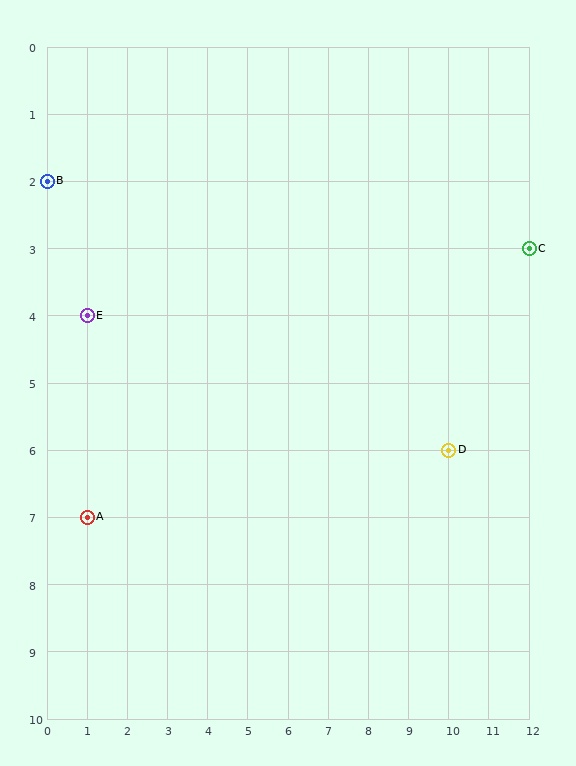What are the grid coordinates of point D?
Point D is at grid coordinates (10, 6).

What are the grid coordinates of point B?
Point B is at grid coordinates (0, 2).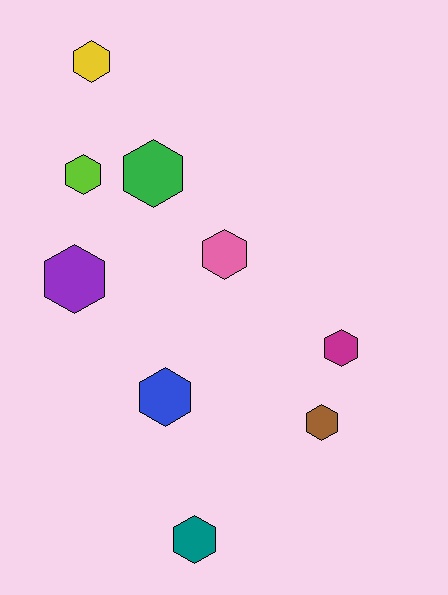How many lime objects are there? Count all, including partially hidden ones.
There is 1 lime object.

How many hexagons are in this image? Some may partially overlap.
There are 9 hexagons.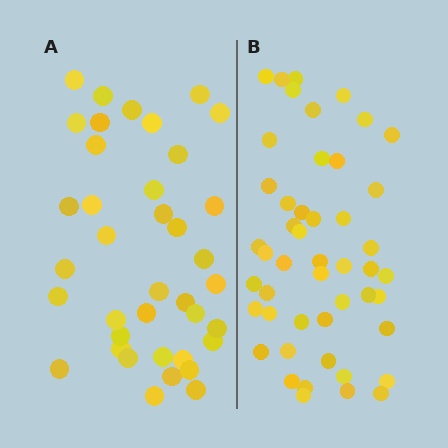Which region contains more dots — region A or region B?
Region B (the right region) has more dots.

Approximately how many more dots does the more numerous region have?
Region B has roughly 10 or so more dots than region A.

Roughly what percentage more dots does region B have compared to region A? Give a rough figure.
About 25% more.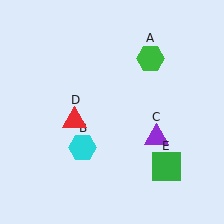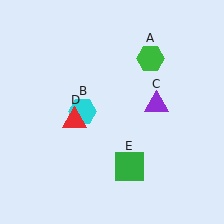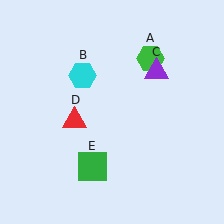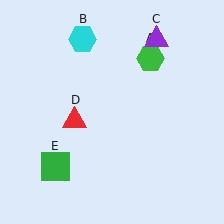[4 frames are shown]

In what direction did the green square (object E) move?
The green square (object E) moved left.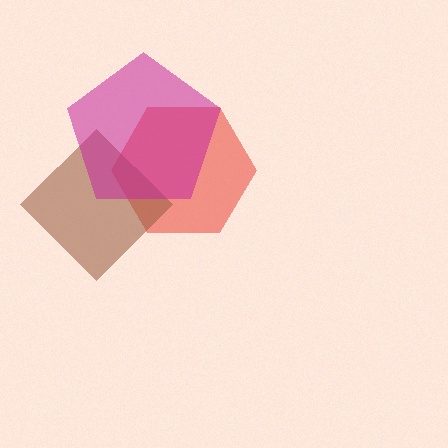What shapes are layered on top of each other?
The layered shapes are: a red hexagon, a brown diamond, a magenta pentagon.